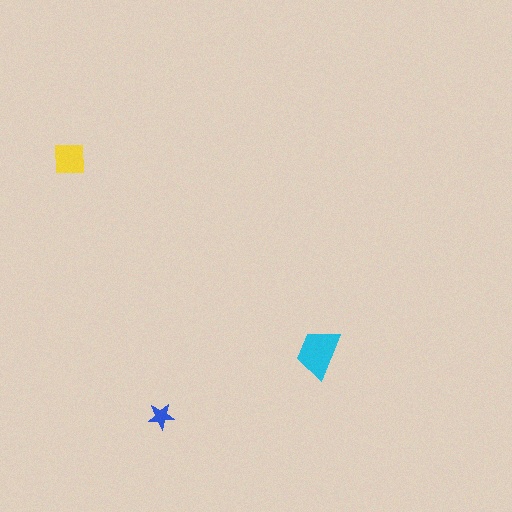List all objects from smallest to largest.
The blue star, the yellow square, the cyan trapezoid.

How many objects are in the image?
There are 3 objects in the image.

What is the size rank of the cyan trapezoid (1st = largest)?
1st.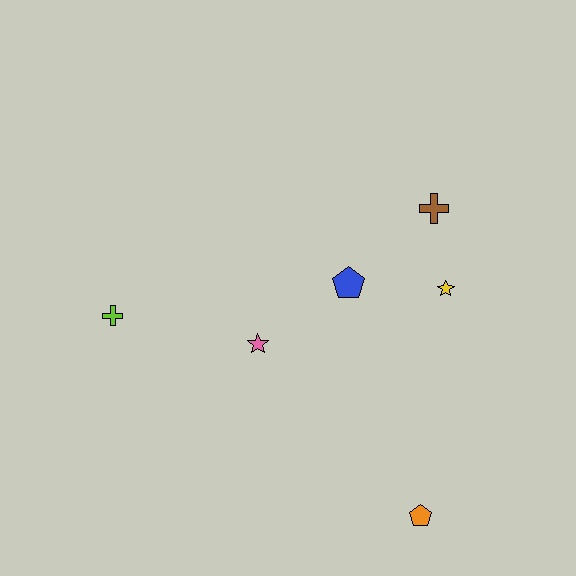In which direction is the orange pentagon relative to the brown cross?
The orange pentagon is below the brown cross.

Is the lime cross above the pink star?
Yes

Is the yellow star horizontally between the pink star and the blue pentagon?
No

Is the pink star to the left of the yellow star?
Yes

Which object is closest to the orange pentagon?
The yellow star is closest to the orange pentagon.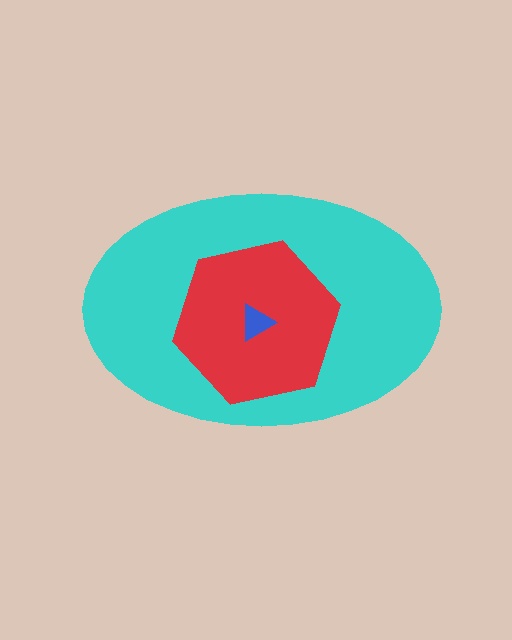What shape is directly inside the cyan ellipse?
The red hexagon.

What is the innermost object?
The blue triangle.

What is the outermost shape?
The cyan ellipse.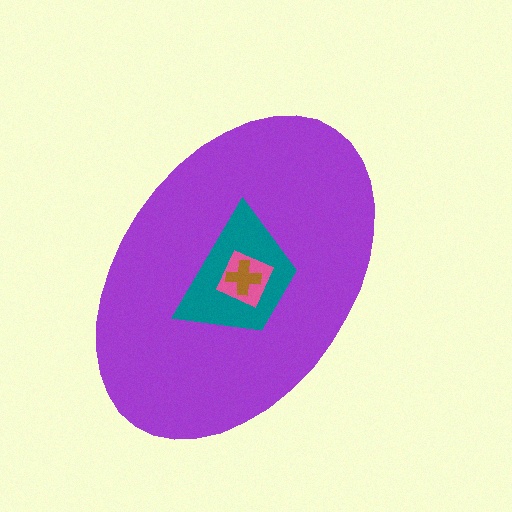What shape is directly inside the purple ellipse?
The teal trapezoid.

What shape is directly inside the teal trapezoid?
The pink square.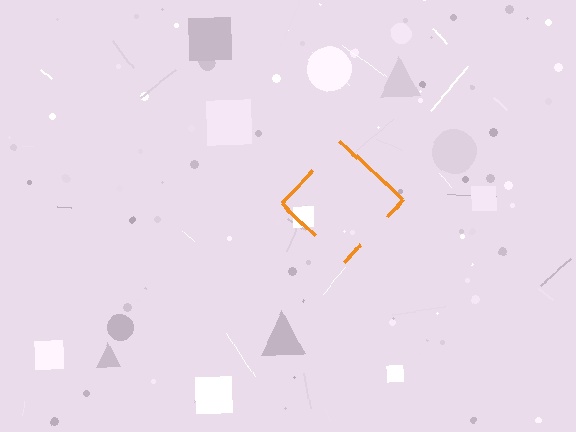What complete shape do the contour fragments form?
The contour fragments form a diamond.